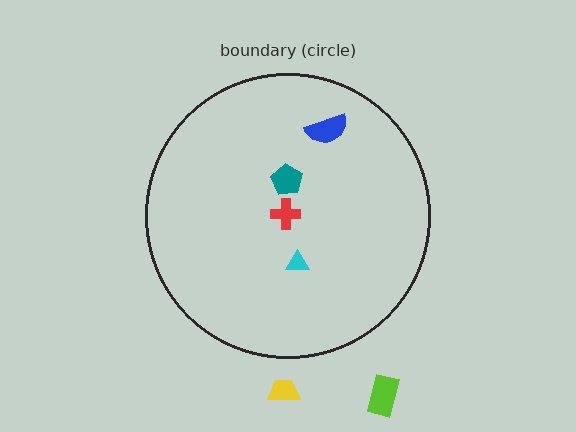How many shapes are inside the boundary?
4 inside, 2 outside.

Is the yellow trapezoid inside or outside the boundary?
Outside.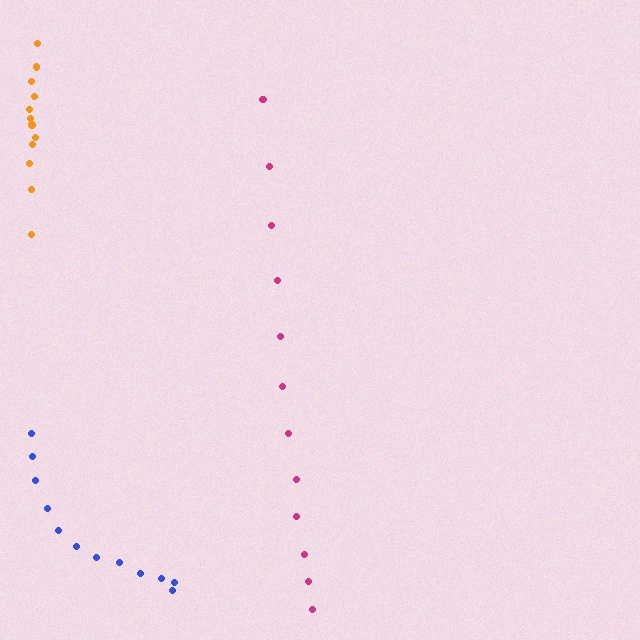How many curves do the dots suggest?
There are 3 distinct paths.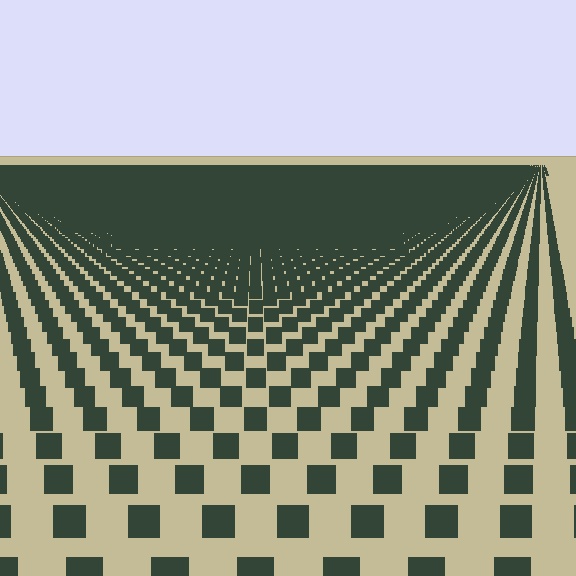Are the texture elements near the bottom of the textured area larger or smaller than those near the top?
Larger. Near the bottom, elements are closer to the viewer and appear at a bigger on-screen size.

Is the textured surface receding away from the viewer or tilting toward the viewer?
The surface is receding away from the viewer. Texture elements get smaller and denser toward the top.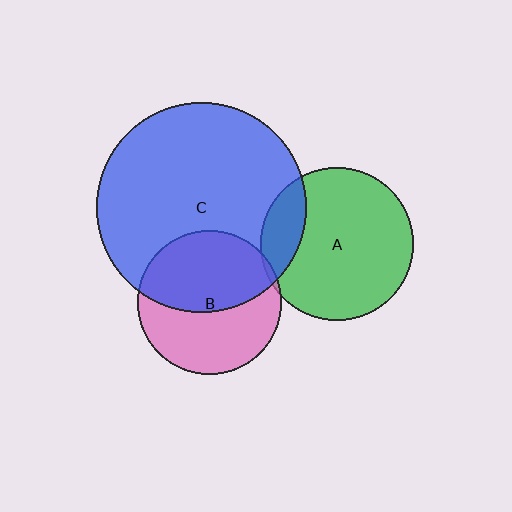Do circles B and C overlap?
Yes.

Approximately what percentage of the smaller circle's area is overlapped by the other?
Approximately 50%.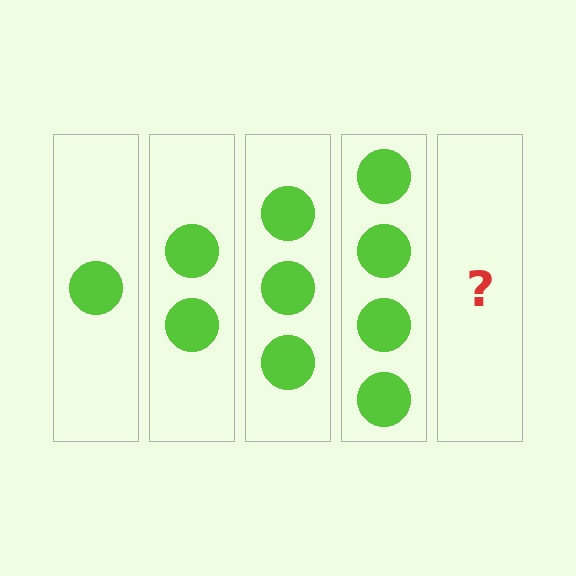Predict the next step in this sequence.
The next step is 5 circles.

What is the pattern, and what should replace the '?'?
The pattern is that each step adds one more circle. The '?' should be 5 circles.